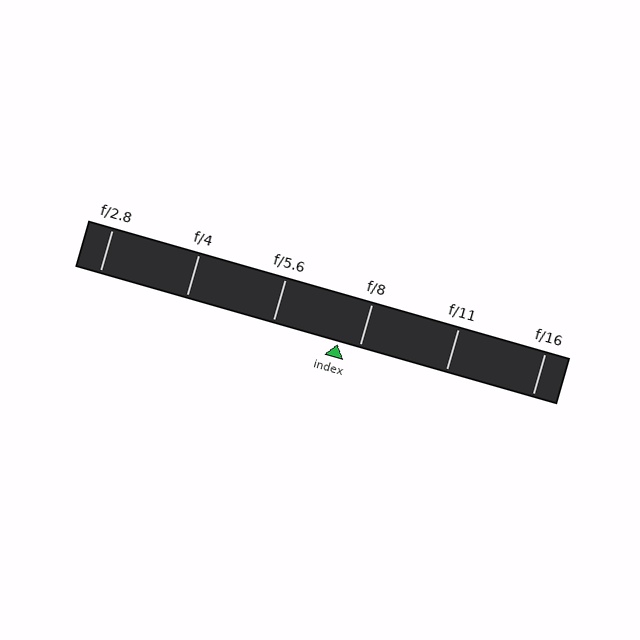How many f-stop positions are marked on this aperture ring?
There are 6 f-stop positions marked.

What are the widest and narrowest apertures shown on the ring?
The widest aperture shown is f/2.8 and the narrowest is f/16.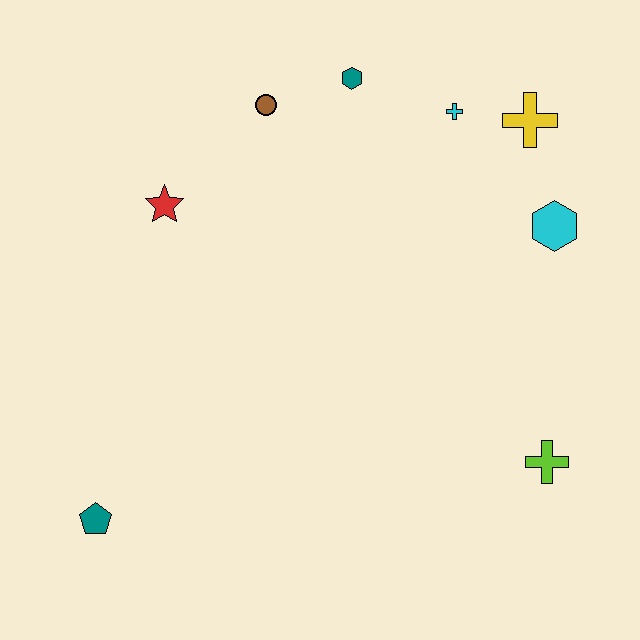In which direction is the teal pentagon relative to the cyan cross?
The teal pentagon is below the cyan cross.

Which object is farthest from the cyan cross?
The teal pentagon is farthest from the cyan cross.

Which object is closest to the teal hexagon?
The brown circle is closest to the teal hexagon.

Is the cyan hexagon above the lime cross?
Yes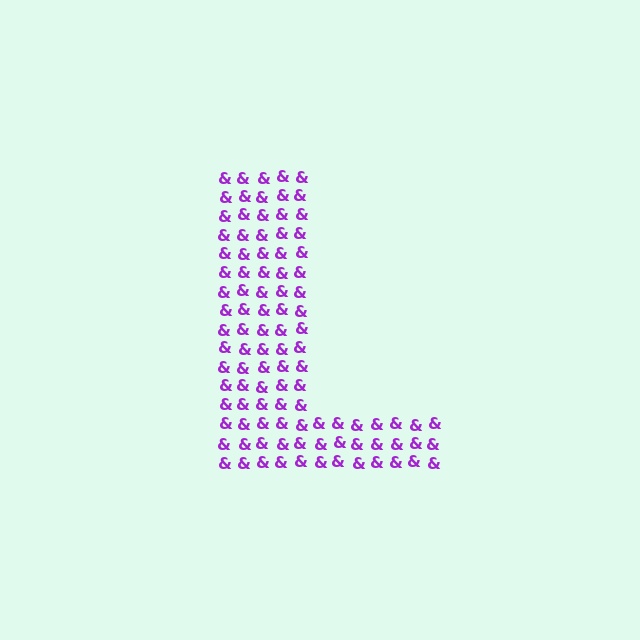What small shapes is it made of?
It is made of small ampersands.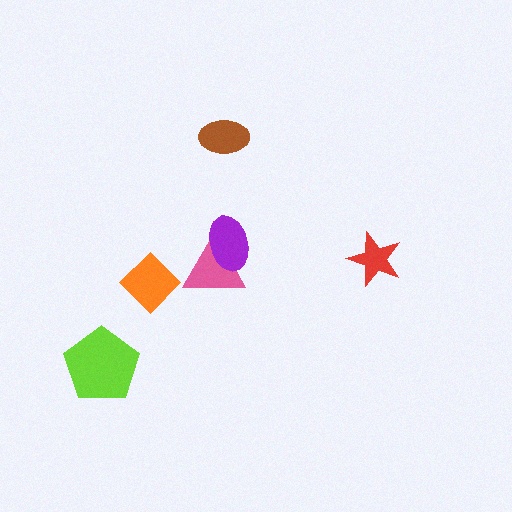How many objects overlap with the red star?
0 objects overlap with the red star.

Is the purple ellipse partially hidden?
No, no other shape covers it.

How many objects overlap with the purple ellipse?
1 object overlaps with the purple ellipse.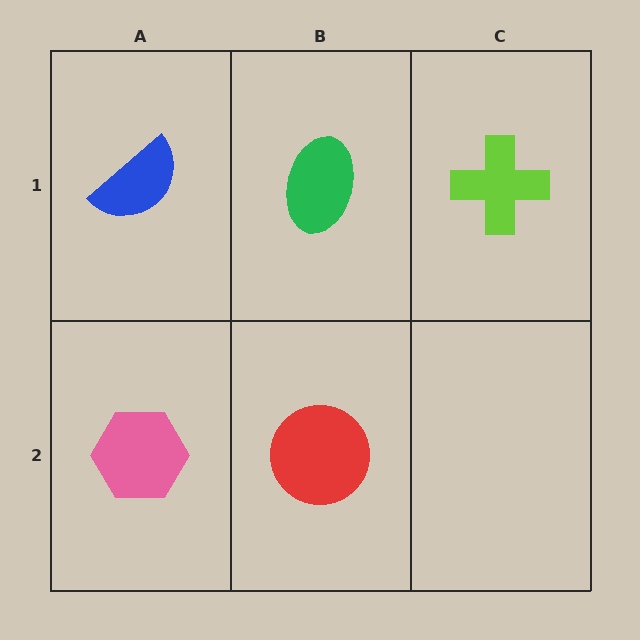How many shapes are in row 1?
3 shapes.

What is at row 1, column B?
A green ellipse.